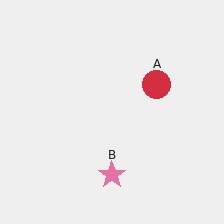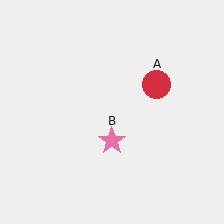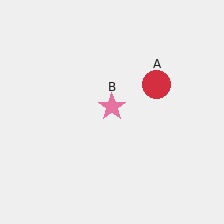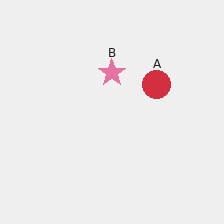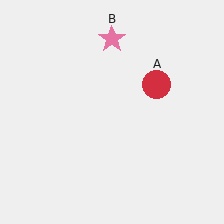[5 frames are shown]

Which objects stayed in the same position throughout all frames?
Red circle (object A) remained stationary.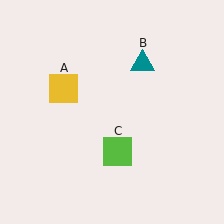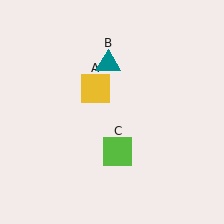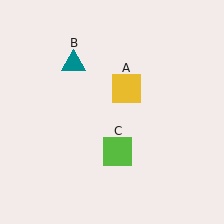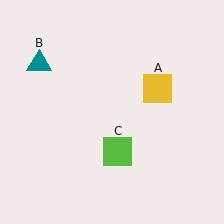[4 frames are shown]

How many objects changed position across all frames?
2 objects changed position: yellow square (object A), teal triangle (object B).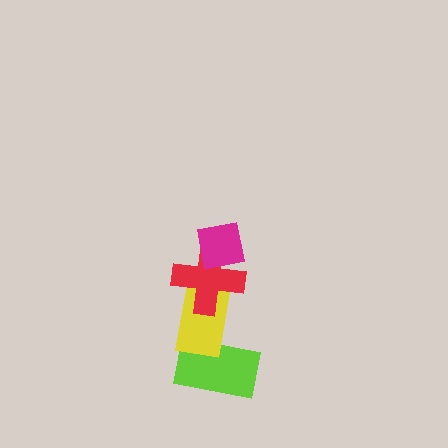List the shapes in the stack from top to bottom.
From top to bottom: the magenta square, the red cross, the yellow rectangle, the lime rectangle.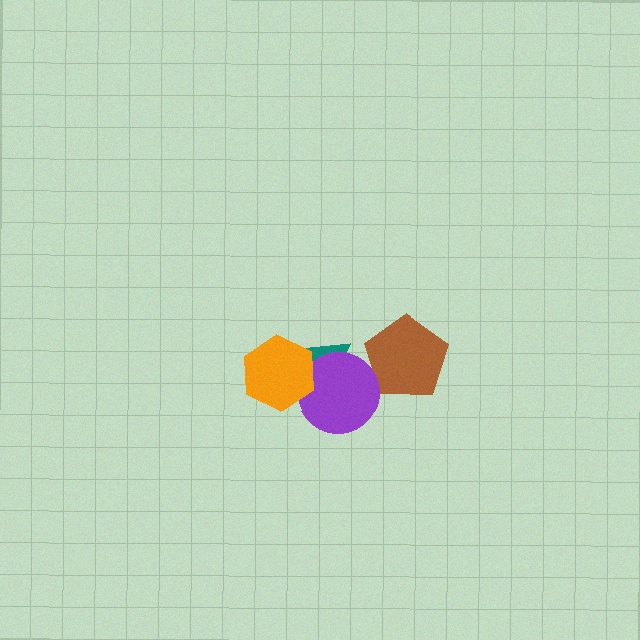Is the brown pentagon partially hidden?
Yes, it is partially covered by another shape.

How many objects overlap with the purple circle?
3 objects overlap with the purple circle.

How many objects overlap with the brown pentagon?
1 object overlaps with the brown pentagon.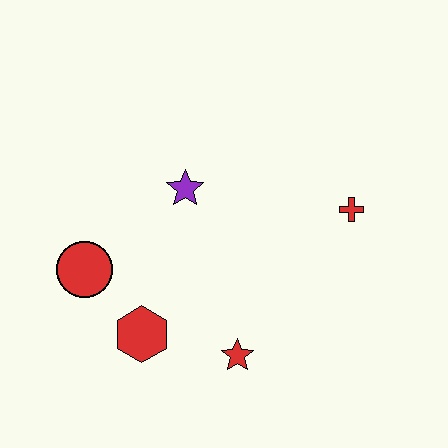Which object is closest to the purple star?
The red circle is closest to the purple star.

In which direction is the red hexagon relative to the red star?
The red hexagon is to the left of the red star.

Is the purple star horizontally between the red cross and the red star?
No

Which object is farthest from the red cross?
The red circle is farthest from the red cross.